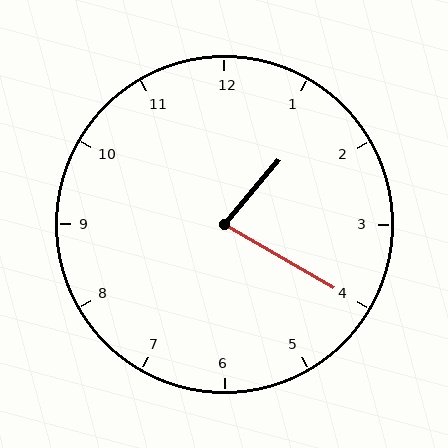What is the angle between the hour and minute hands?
Approximately 80 degrees.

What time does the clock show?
1:20.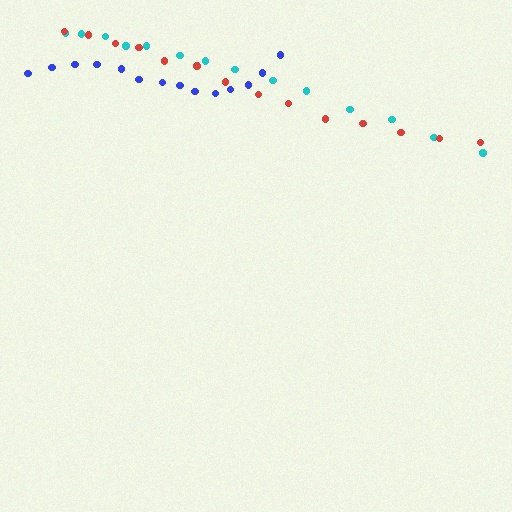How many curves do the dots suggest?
There are 3 distinct paths.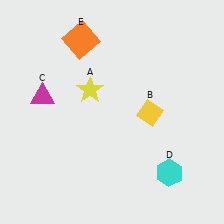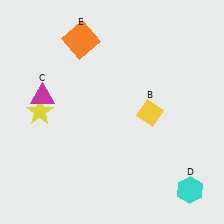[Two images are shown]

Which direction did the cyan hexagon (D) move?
The cyan hexagon (D) moved right.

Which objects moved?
The objects that moved are: the yellow star (A), the cyan hexagon (D).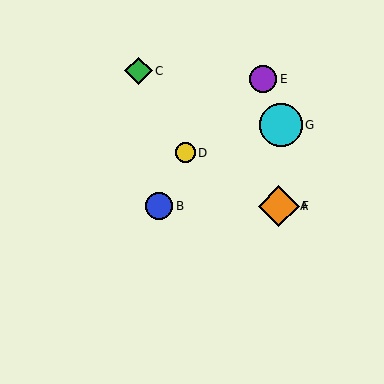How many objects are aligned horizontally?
3 objects (A, B, F) are aligned horizontally.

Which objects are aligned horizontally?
Objects A, B, F are aligned horizontally.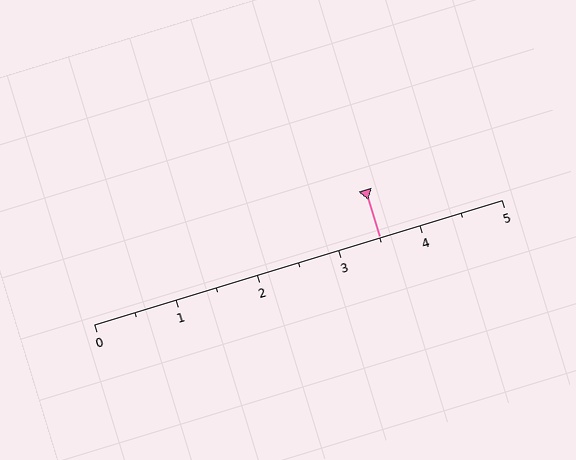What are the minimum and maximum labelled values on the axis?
The axis runs from 0 to 5.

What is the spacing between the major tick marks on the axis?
The major ticks are spaced 1 apart.